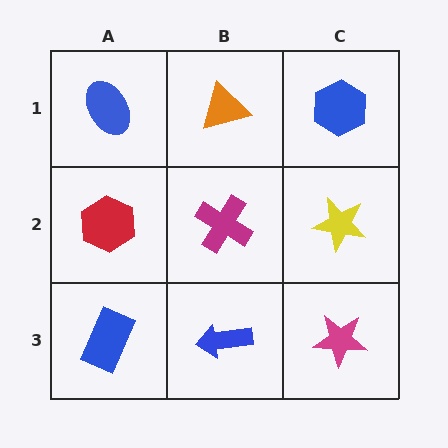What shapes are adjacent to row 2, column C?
A blue hexagon (row 1, column C), a magenta star (row 3, column C), a magenta cross (row 2, column B).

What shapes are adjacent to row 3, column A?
A red hexagon (row 2, column A), a blue arrow (row 3, column B).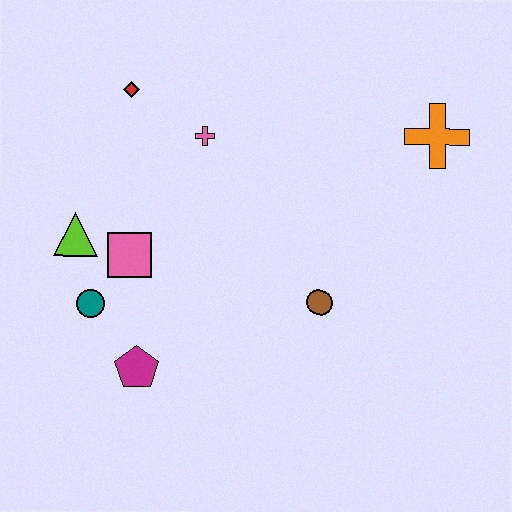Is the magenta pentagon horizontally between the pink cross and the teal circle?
Yes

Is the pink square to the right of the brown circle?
No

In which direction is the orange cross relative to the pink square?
The orange cross is to the right of the pink square.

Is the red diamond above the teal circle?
Yes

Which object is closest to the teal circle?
The pink square is closest to the teal circle.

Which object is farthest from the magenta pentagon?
The orange cross is farthest from the magenta pentagon.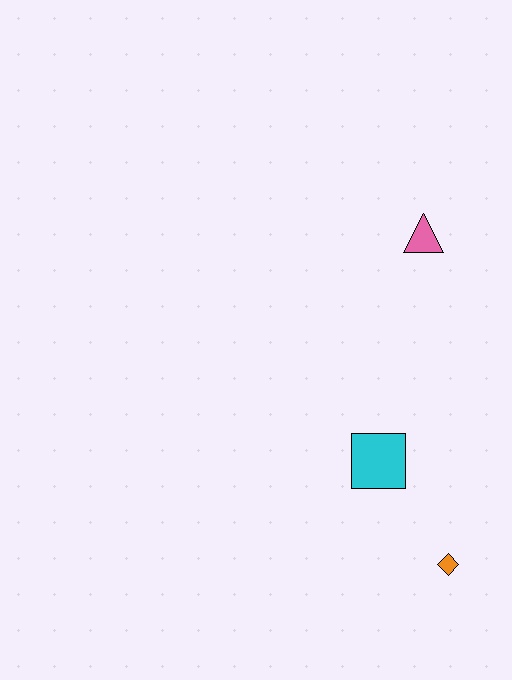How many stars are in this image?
There are no stars.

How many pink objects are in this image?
There is 1 pink object.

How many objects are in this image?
There are 3 objects.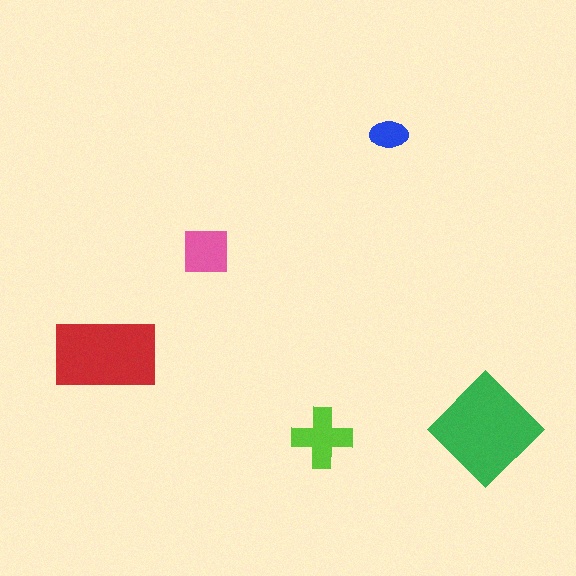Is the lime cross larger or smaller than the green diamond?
Smaller.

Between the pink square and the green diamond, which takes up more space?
The green diamond.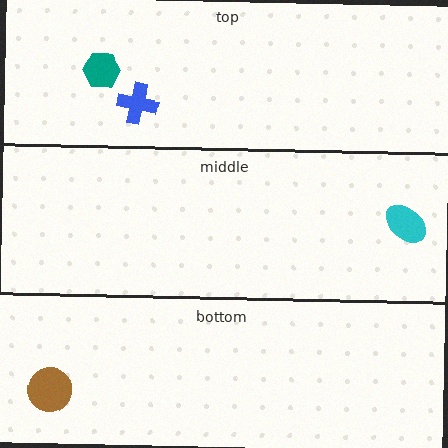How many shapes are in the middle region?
1.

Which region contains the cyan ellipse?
The middle region.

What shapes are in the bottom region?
The brown circle.